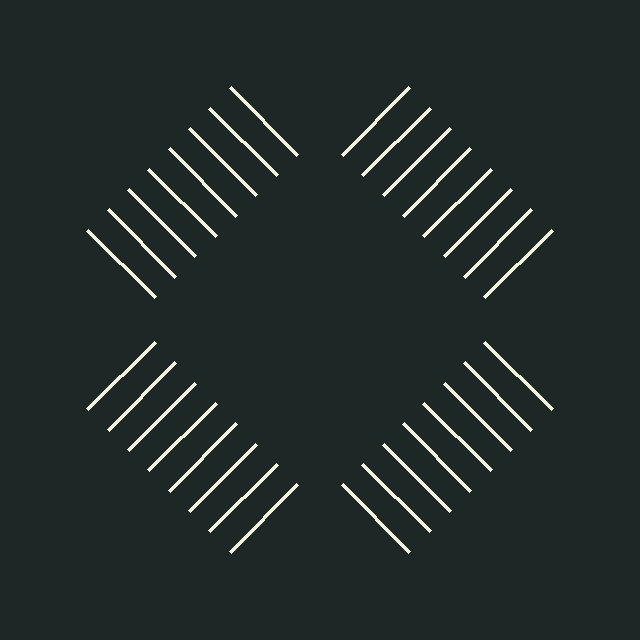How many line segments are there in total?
32 — 8 along each of the 4 edges.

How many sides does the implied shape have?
4 sides — the line-ends trace a square.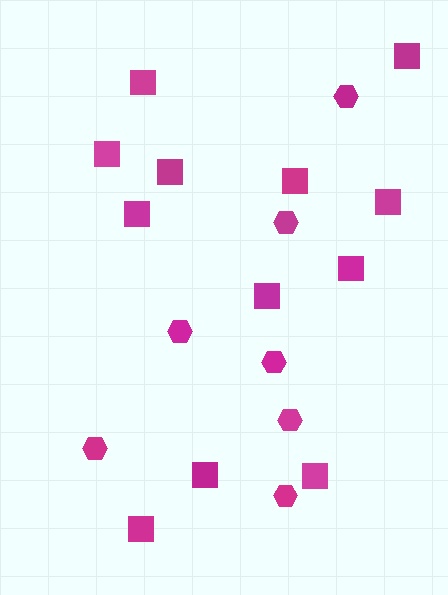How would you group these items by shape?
There are 2 groups: one group of squares (12) and one group of hexagons (7).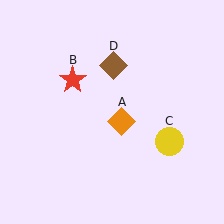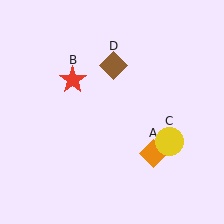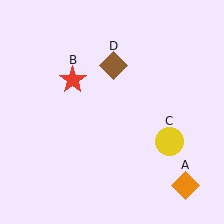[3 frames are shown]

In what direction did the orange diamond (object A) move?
The orange diamond (object A) moved down and to the right.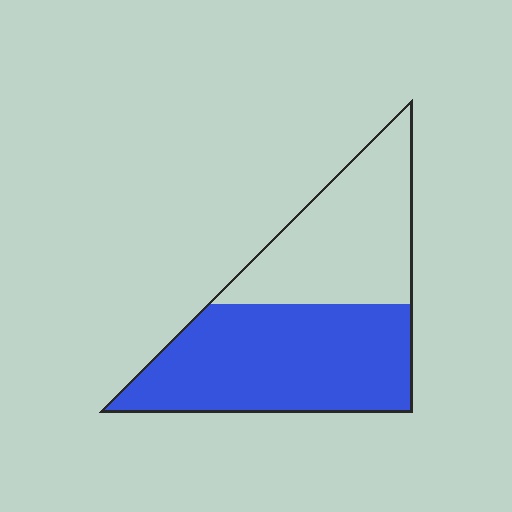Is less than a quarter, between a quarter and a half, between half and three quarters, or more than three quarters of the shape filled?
Between half and three quarters.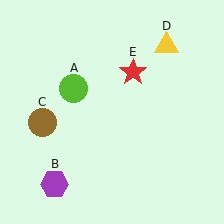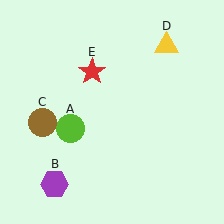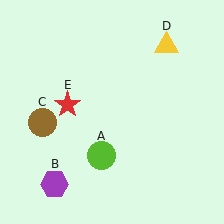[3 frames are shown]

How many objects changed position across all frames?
2 objects changed position: lime circle (object A), red star (object E).